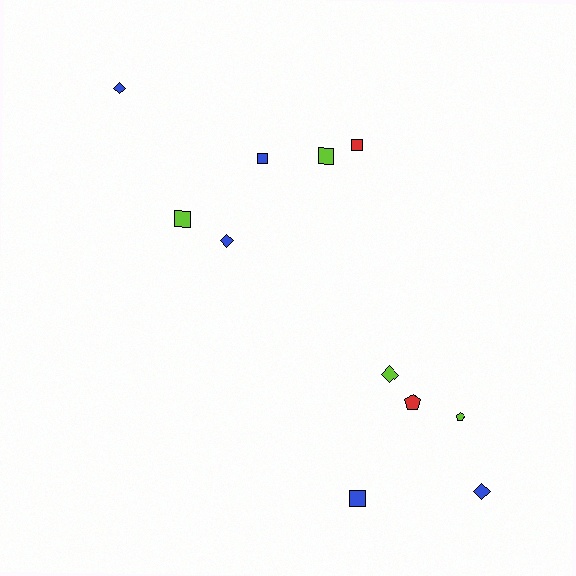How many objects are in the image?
There are 11 objects.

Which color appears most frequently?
Blue, with 5 objects.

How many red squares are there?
There is 1 red square.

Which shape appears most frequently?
Square, with 5 objects.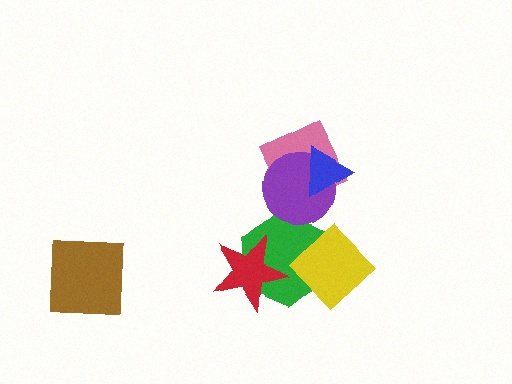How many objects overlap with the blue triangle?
2 objects overlap with the blue triangle.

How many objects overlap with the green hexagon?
3 objects overlap with the green hexagon.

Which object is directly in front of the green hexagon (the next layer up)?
The red star is directly in front of the green hexagon.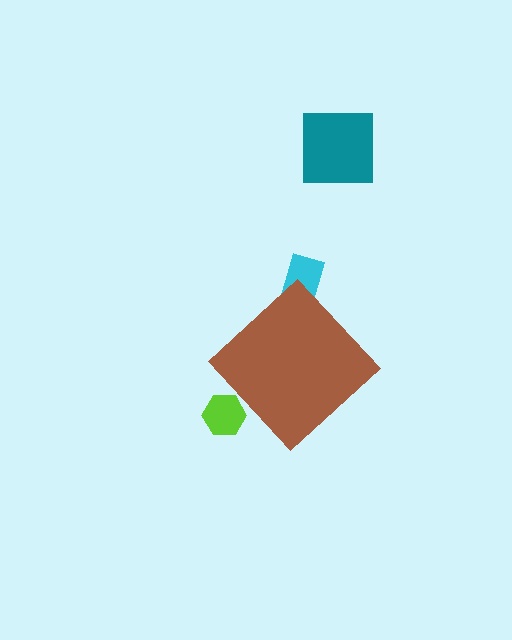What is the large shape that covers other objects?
A brown diamond.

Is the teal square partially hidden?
No, the teal square is fully visible.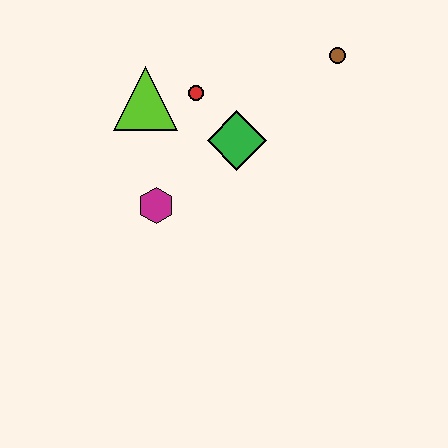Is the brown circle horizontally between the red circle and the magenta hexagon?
No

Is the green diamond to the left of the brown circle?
Yes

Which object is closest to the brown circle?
The green diamond is closest to the brown circle.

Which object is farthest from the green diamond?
The brown circle is farthest from the green diamond.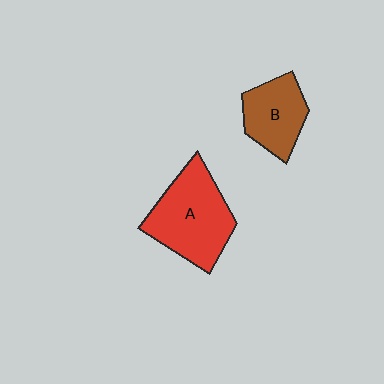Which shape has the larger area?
Shape A (red).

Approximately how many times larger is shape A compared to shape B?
Approximately 1.5 times.